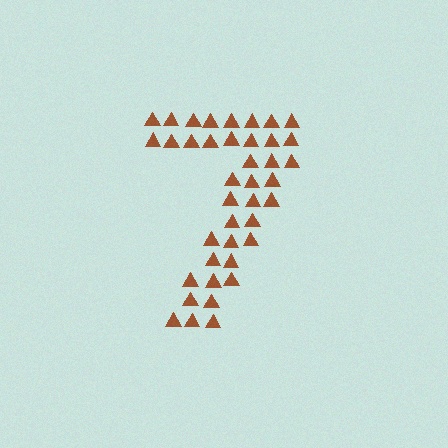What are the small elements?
The small elements are triangles.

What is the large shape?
The large shape is the digit 7.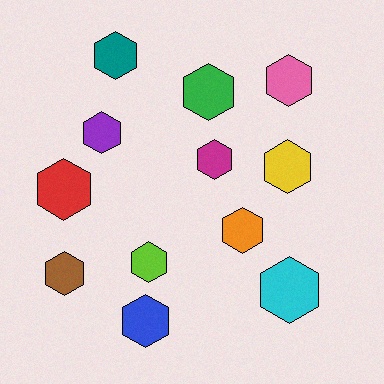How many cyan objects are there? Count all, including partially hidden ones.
There is 1 cyan object.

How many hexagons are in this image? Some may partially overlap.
There are 12 hexagons.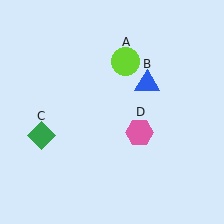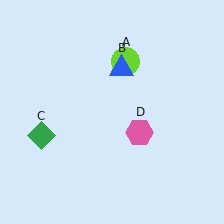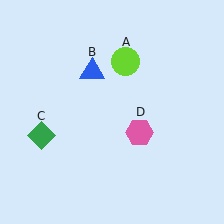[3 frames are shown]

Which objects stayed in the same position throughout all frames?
Lime circle (object A) and green diamond (object C) and pink hexagon (object D) remained stationary.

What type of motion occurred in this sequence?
The blue triangle (object B) rotated counterclockwise around the center of the scene.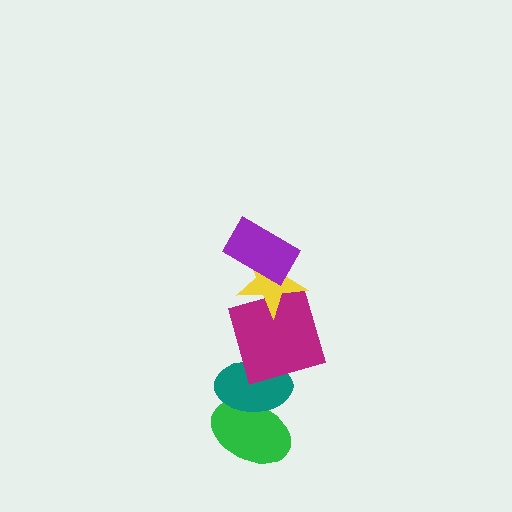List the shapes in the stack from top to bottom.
From top to bottom: the purple rectangle, the yellow star, the magenta square, the teal ellipse, the green ellipse.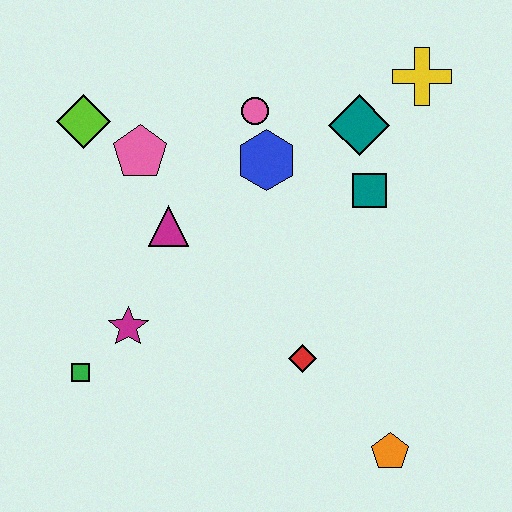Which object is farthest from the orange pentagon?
The lime diamond is farthest from the orange pentagon.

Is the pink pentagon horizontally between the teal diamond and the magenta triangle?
No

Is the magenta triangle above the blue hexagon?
No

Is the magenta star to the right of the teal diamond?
No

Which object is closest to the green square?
The magenta star is closest to the green square.